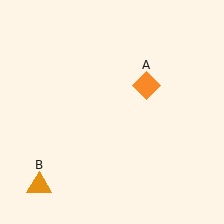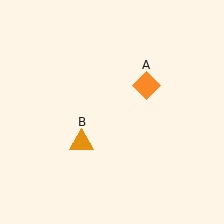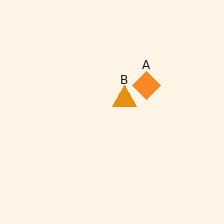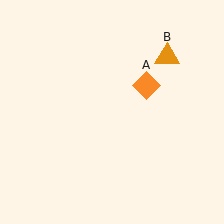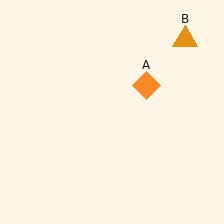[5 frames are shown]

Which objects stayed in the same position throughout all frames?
Orange diamond (object A) remained stationary.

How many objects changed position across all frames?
1 object changed position: orange triangle (object B).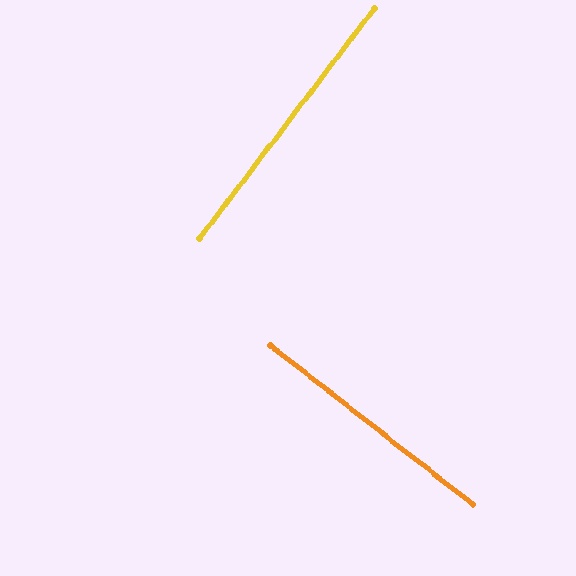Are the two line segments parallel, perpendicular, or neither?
Perpendicular — they meet at approximately 89°.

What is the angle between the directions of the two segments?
Approximately 89 degrees.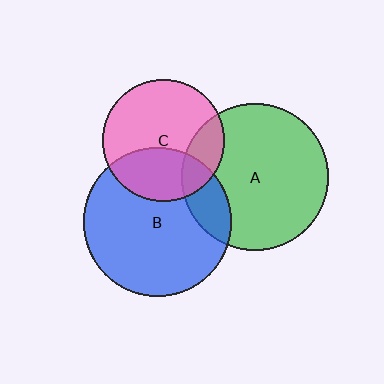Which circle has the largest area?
Circle B (blue).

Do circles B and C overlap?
Yes.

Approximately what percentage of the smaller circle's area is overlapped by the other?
Approximately 35%.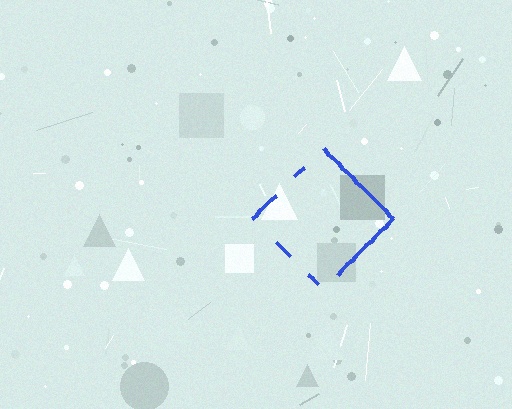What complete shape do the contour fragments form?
The contour fragments form a diamond.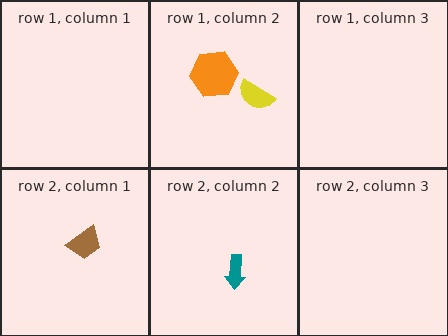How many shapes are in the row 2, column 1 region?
1.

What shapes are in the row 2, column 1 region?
The brown trapezoid.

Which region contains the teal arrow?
The row 2, column 2 region.